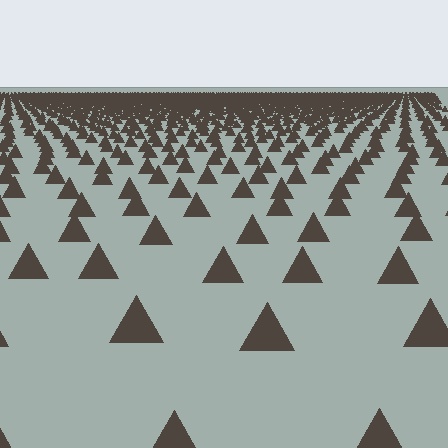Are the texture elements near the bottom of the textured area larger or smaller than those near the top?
Larger. Near the bottom, elements are closer to the viewer and appear at a bigger on-screen size.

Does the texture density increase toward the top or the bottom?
Density increases toward the top.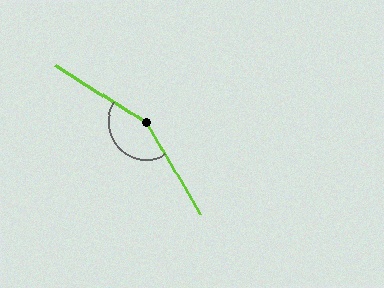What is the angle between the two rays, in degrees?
Approximately 153 degrees.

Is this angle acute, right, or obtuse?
It is obtuse.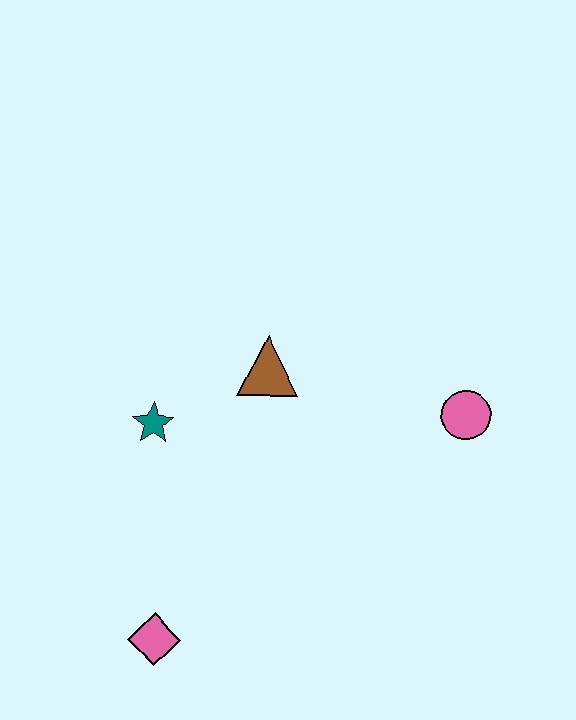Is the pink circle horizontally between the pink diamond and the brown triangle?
No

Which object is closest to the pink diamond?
The teal star is closest to the pink diamond.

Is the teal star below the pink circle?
Yes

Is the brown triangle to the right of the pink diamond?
Yes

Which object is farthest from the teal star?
The pink circle is farthest from the teal star.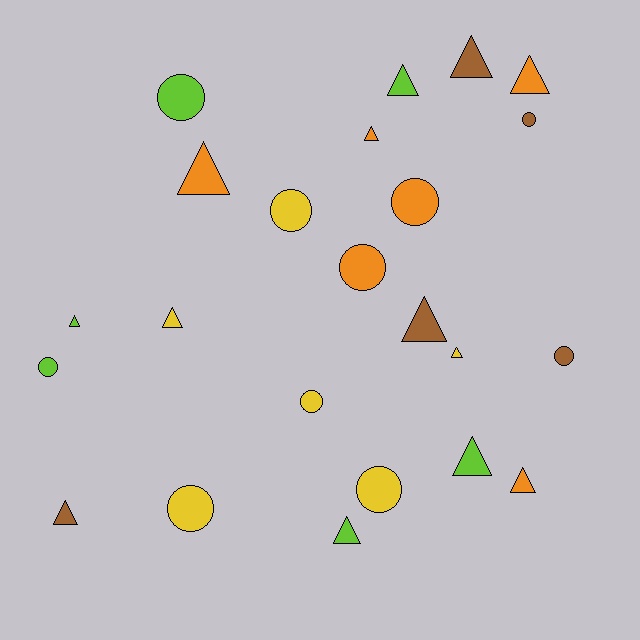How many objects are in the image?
There are 23 objects.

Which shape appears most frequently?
Triangle, with 13 objects.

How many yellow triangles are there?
There are 2 yellow triangles.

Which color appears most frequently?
Lime, with 6 objects.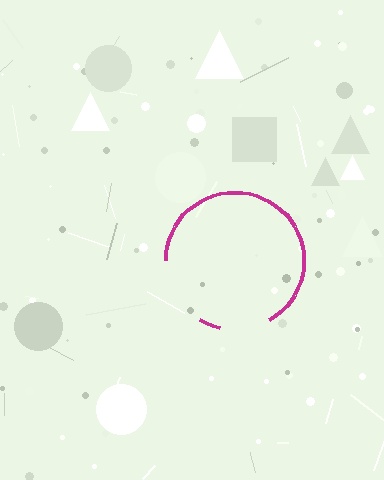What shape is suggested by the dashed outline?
The dashed outline suggests a circle.